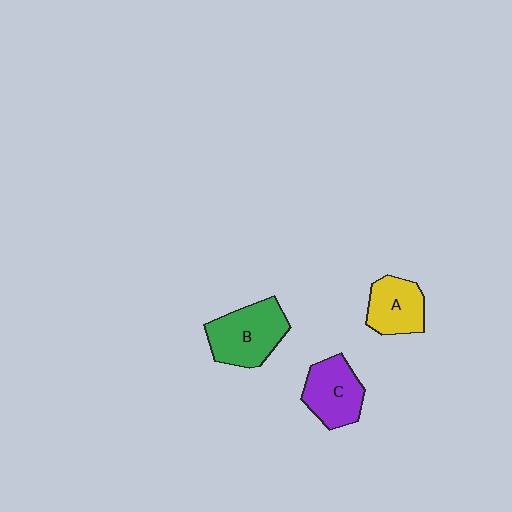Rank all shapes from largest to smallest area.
From largest to smallest: B (green), C (purple), A (yellow).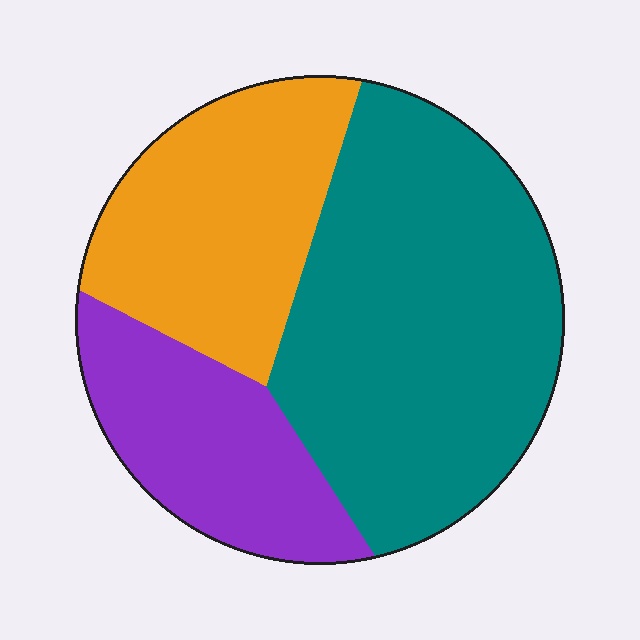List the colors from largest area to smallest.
From largest to smallest: teal, orange, purple.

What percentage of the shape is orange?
Orange takes up between a sixth and a third of the shape.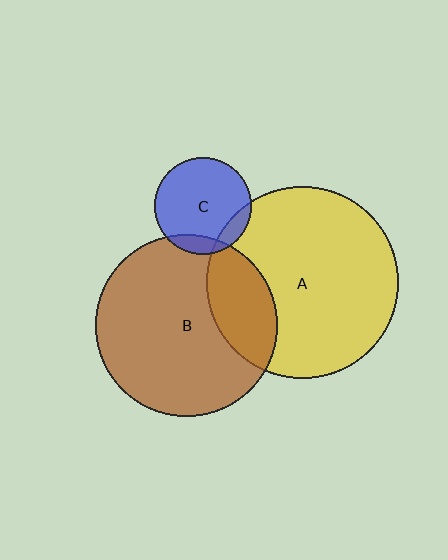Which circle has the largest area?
Circle A (yellow).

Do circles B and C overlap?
Yes.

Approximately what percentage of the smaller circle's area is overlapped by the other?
Approximately 10%.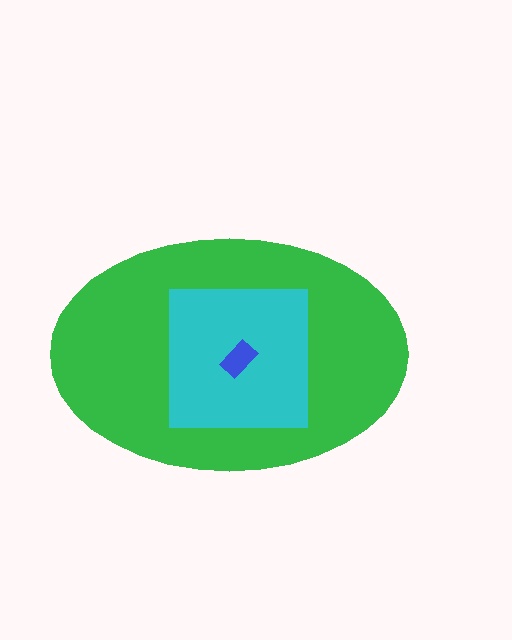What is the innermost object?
The blue rectangle.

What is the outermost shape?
The green ellipse.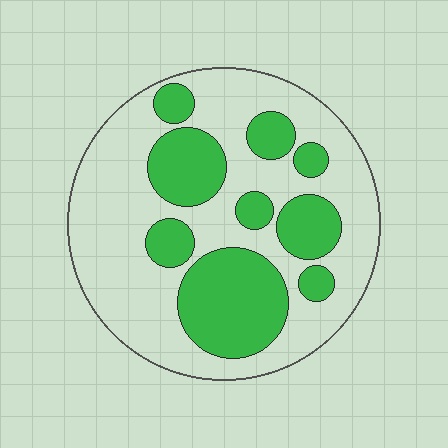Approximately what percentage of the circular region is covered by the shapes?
Approximately 35%.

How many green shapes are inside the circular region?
9.